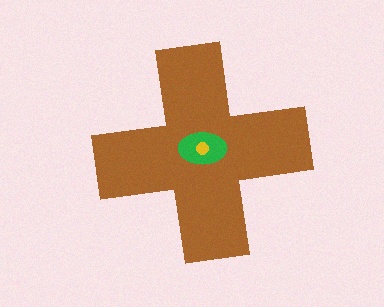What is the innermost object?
The yellow circle.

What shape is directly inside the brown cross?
The green ellipse.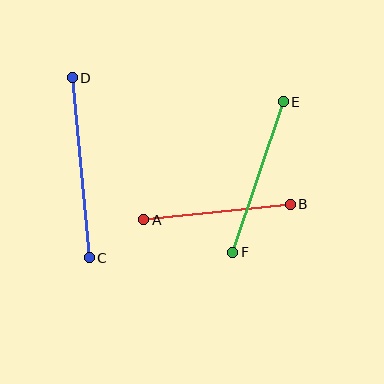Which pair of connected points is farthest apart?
Points C and D are farthest apart.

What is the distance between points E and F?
The distance is approximately 158 pixels.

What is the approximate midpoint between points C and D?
The midpoint is at approximately (81, 168) pixels.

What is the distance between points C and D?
The distance is approximately 181 pixels.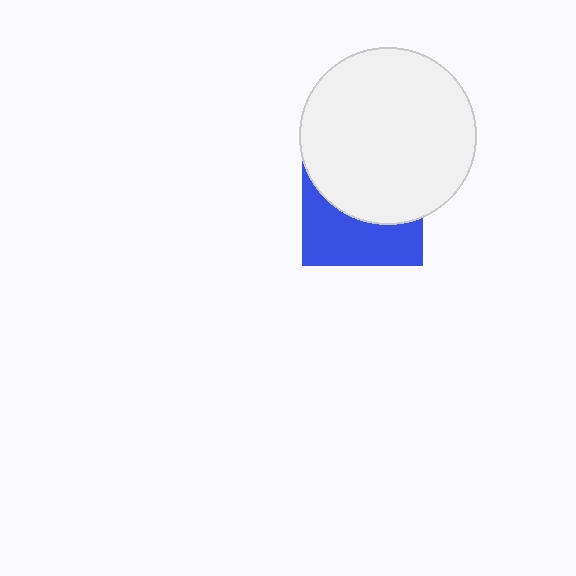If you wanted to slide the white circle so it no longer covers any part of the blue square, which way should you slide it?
Slide it up — that is the most direct way to separate the two shapes.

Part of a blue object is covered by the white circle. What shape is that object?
It is a square.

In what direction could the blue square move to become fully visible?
The blue square could move down. That would shift it out from behind the white circle entirely.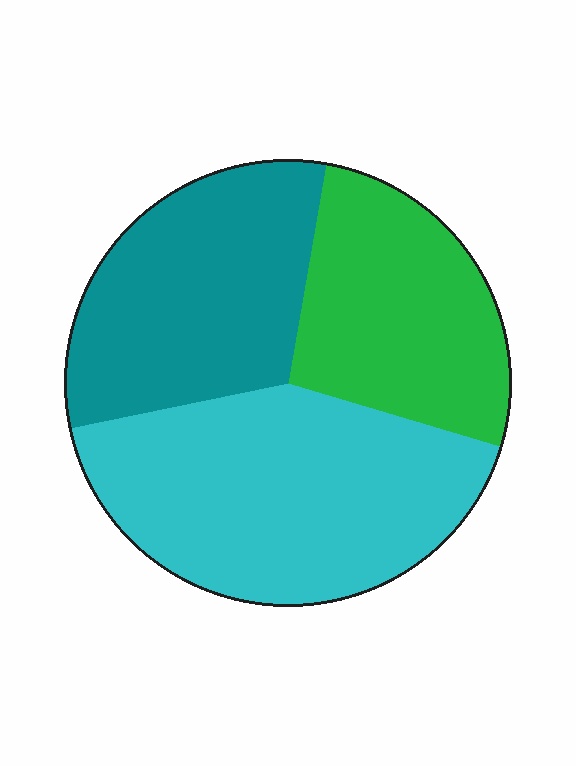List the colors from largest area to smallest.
From largest to smallest: cyan, teal, green.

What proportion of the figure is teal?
Teal covers 31% of the figure.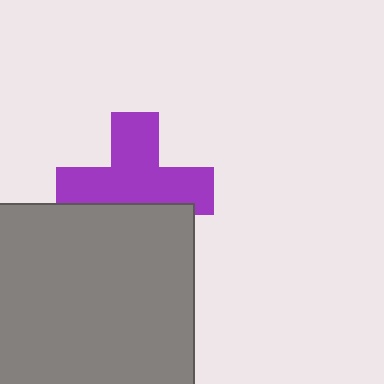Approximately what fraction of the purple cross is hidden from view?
Roughly 33% of the purple cross is hidden behind the gray square.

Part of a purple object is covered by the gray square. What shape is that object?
It is a cross.